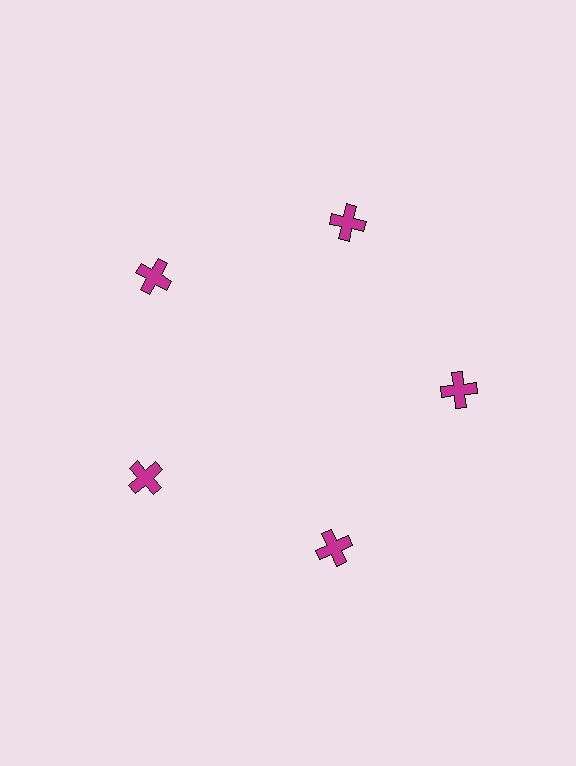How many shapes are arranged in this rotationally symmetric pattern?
There are 5 shapes, arranged in 5 groups of 1.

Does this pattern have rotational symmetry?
Yes, this pattern has 5-fold rotational symmetry. It looks the same after rotating 72 degrees around the center.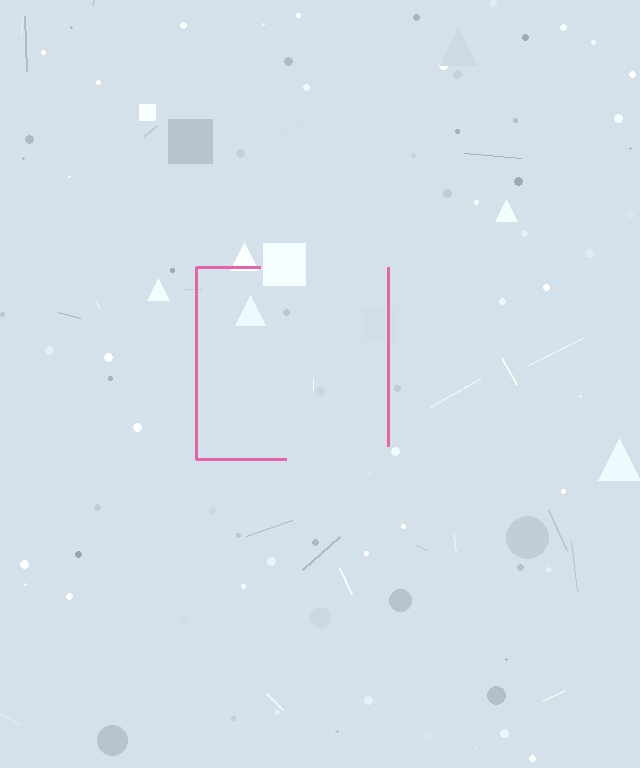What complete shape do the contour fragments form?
The contour fragments form a square.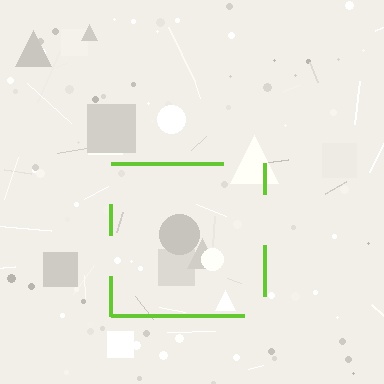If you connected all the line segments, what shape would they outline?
They would outline a square.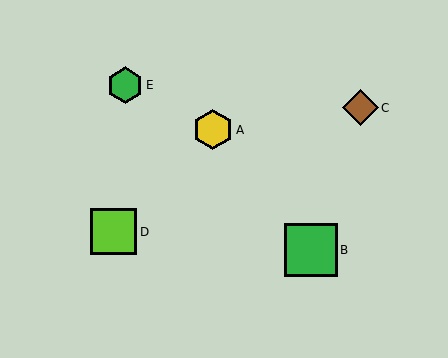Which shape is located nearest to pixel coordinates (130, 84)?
The green hexagon (labeled E) at (125, 85) is nearest to that location.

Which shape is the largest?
The green square (labeled B) is the largest.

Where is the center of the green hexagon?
The center of the green hexagon is at (125, 85).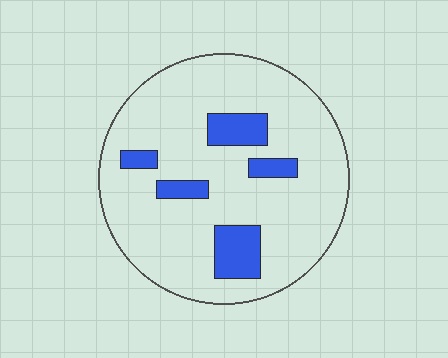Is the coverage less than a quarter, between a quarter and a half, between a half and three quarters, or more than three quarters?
Less than a quarter.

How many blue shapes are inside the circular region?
5.